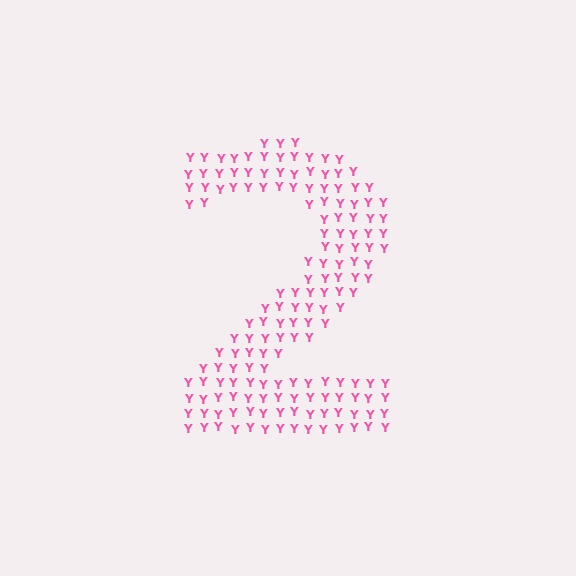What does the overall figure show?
The overall figure shows the digit 2.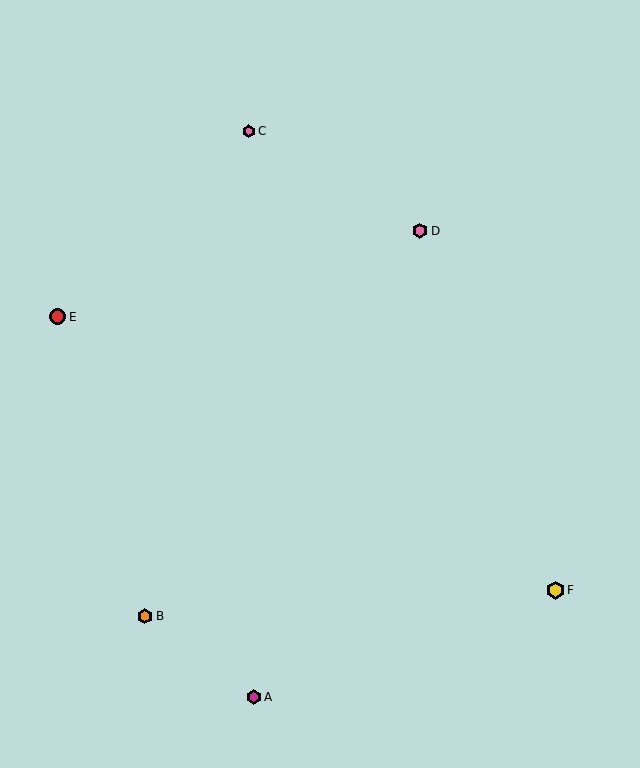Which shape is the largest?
The yellow hexagon (labeled F) is the largest.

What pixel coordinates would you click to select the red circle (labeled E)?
Click at (58, 317) to select the red circle E.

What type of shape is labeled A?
Shape A is a magenta hexagon.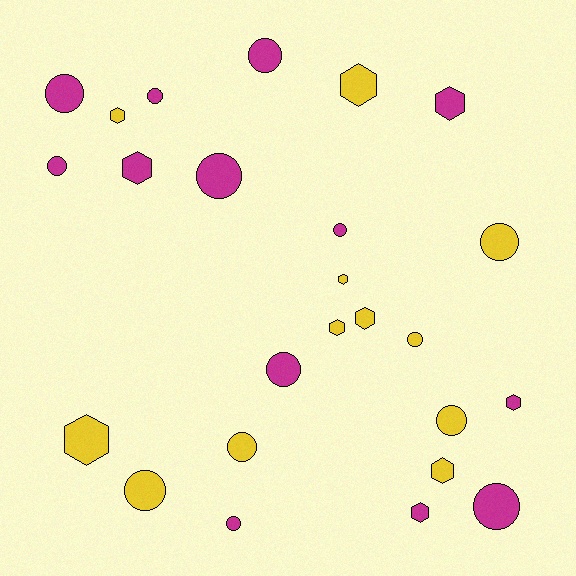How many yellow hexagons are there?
There are 7 yellow hexagons.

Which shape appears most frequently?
Circle, with 14 objects.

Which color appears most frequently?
Magenta, with 13 objects.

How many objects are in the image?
There are 25 objects.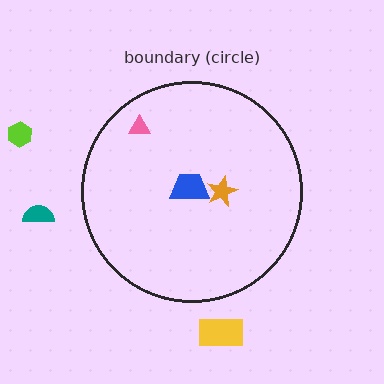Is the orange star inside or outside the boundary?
Inside.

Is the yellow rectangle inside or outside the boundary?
Outside.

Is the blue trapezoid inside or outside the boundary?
Inside.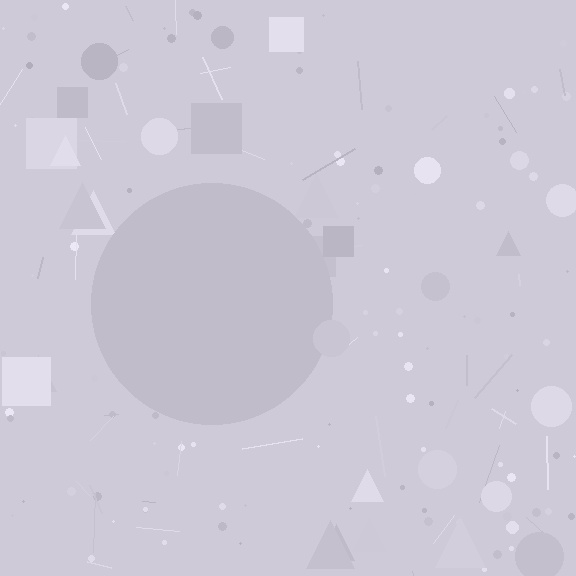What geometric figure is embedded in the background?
A circle is embedded in the background.